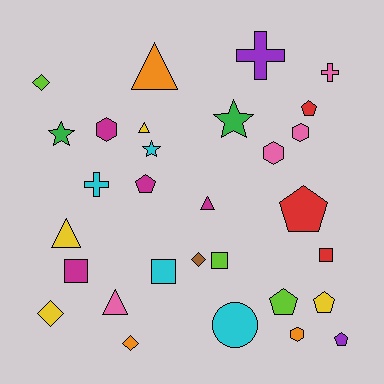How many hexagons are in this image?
There are 4 hexagons.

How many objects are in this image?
There are 30 objects.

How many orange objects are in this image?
There are 3 orange objects.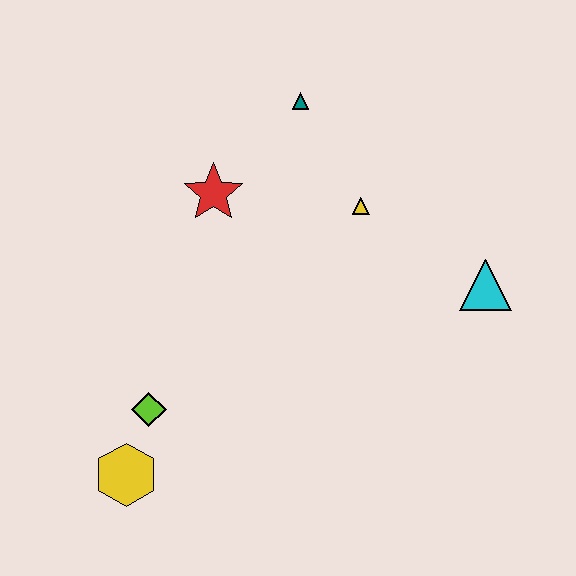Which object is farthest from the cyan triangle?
The yellow hexagon is farthest from the cyan triangle.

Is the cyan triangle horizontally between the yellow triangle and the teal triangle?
No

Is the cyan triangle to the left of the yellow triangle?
No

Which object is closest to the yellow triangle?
The teal triangle is closest to the yellow triangle.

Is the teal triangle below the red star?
No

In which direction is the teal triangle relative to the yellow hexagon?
The teal triangle is above the yellow hexagon.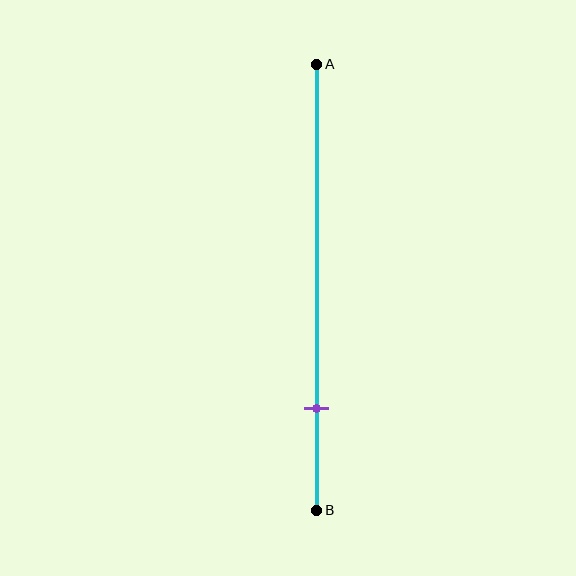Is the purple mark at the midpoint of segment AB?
No, the mark is at about 75% from A, not at the 50% midpoint.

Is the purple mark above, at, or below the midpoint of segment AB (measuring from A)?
The purple mark is below the midpoint of segment AB.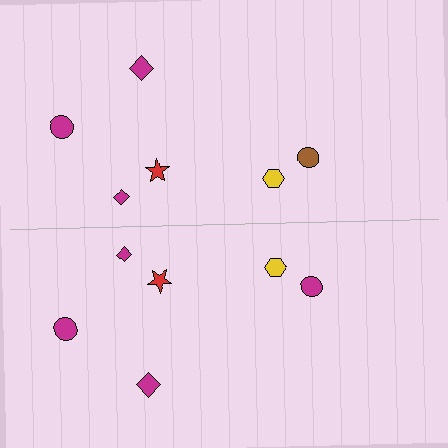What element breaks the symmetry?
The magenta circle on the bottom side breaks the symmetry — its mirror counterpart is brown.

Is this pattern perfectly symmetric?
No, the pattern is not perfectly symmetric. The magenta circle on the bottom side breaks the symmetry — its mirror counterpart is brown.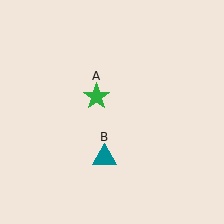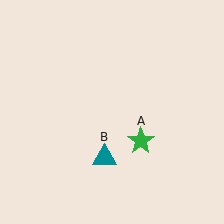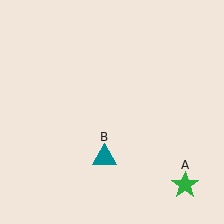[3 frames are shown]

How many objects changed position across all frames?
1 object changed position: green star (object A).